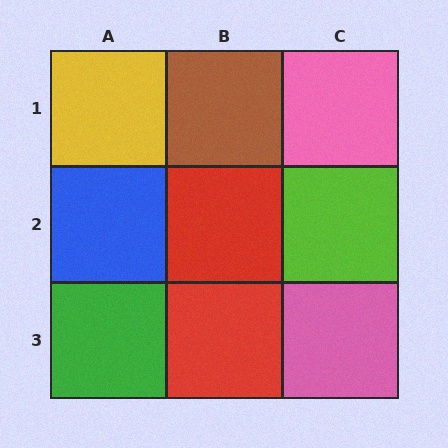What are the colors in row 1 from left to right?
Yellow, brown, pink.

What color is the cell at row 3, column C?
Pink.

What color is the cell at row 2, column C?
Lime.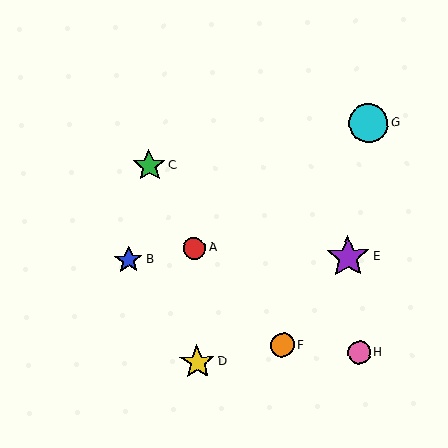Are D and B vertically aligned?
No, D is at x≈197 and B is at x≈128.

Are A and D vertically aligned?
Yes, both are at x≈194.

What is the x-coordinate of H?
Object H is at x≈360.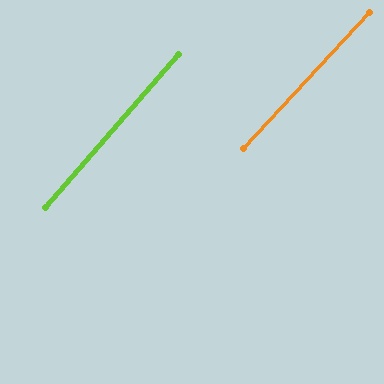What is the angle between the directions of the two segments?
Approximately 2 degrees.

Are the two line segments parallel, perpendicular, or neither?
Parallel — their directions differ by only 1.8°.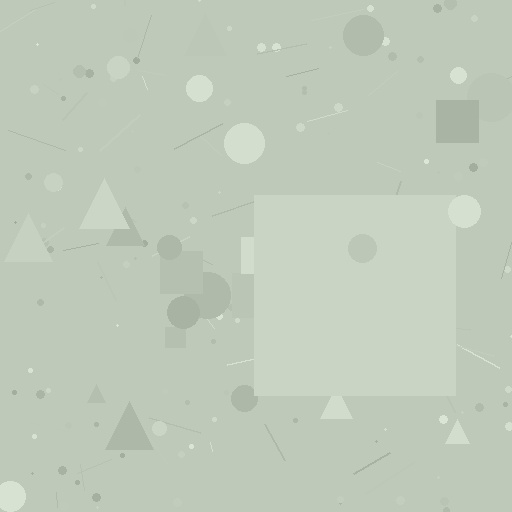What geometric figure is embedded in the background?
A square is embedded in the background.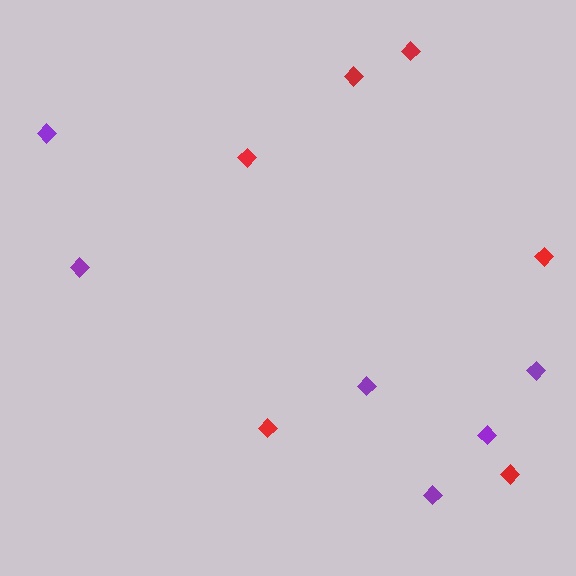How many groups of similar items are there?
There are 2 groups: one group of purple diamonds (6) and one group of red diamonds (6).